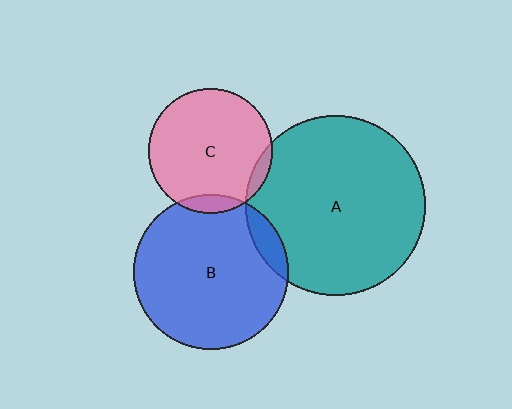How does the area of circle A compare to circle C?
Approximately 2.1 times.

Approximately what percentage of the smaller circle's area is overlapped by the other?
Approximately 10%.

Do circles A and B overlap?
Yes.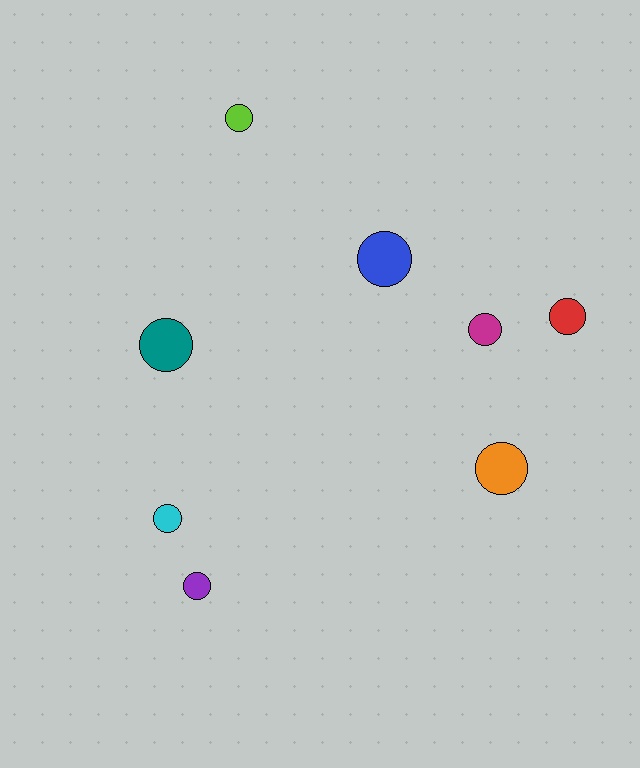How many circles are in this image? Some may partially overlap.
There are 8 circles.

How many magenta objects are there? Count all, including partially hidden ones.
There is 1 magenta object.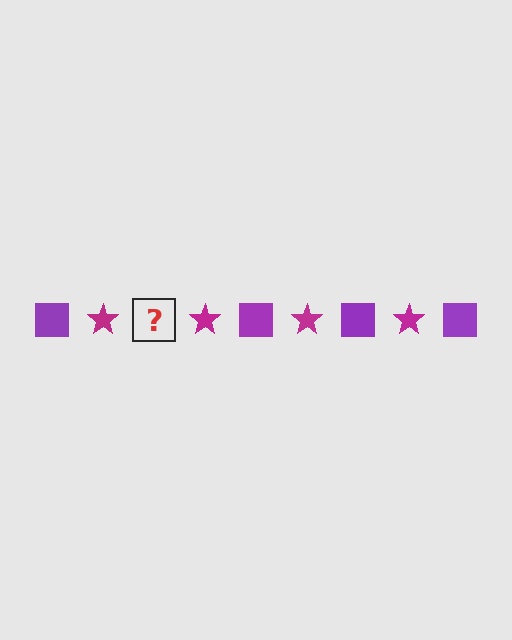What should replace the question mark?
The question mark should be replaced with a purple square.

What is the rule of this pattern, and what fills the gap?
The rule is that the pattern alternates between purple square and magenta star. The gap should be filled with a purple square.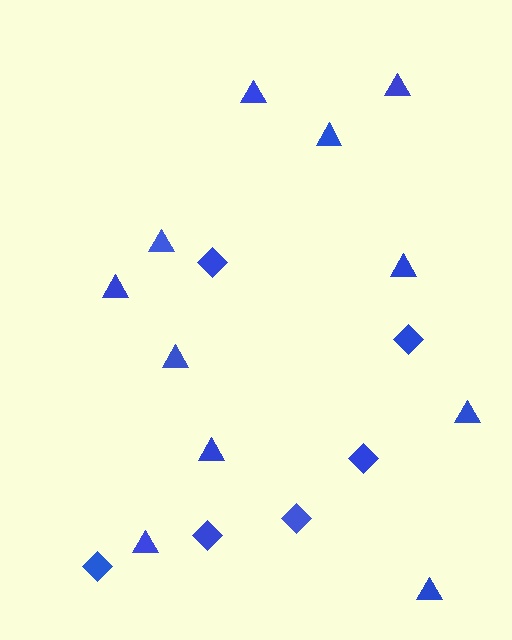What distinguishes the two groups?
There are 2 groups: one group of triangles (11) and one group of diamonds (6).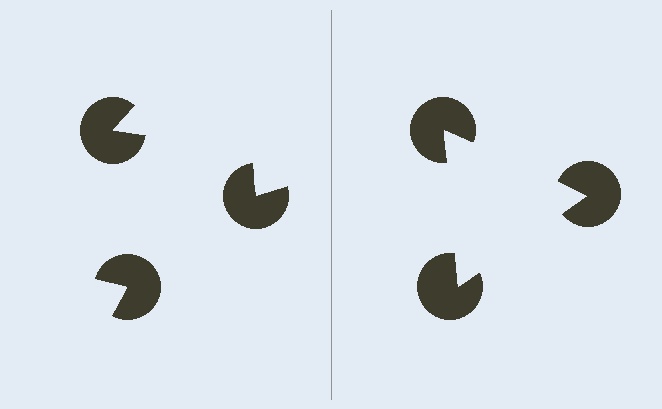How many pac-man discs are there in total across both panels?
6 — 3 on each side.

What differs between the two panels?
The pac-man discs are positioned identically on both sides; only the wedge orientations differ. On the right they align to a triangle; on the left they are misaligned.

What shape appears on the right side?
An illusory triangle.